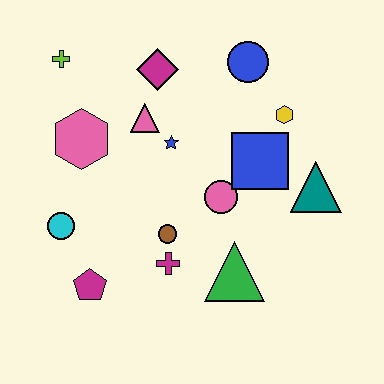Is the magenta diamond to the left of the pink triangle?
No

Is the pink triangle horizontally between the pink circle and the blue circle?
No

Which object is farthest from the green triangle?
The lime cross is farthest from the green triangle.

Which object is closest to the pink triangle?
The blue star is closest to the pink triangle.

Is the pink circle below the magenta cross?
No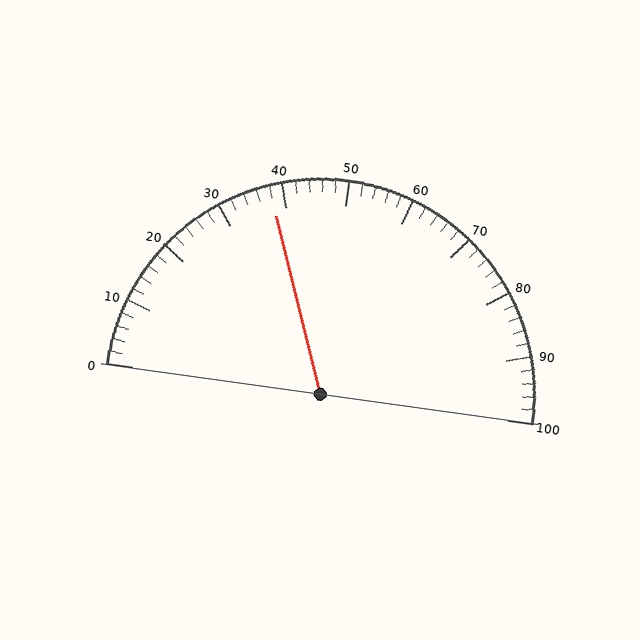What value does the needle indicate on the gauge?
The needle indicates approximately 38.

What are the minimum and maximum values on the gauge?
The gauge ranges from 0 to 100.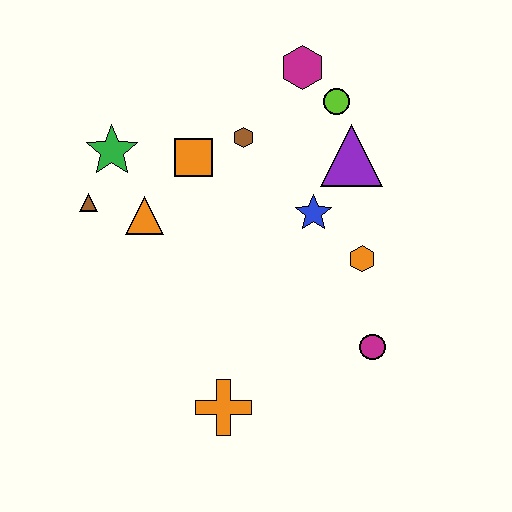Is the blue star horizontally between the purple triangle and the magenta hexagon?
Yes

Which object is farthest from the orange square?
The magenta circle is farthest from the orange square.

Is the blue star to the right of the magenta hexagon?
Yes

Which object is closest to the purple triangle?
The lime circle is closest to the purple triangle.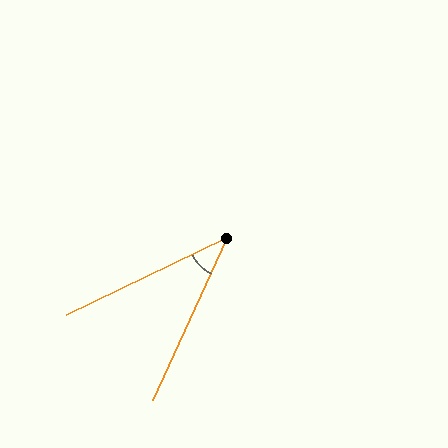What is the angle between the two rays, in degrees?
Approximately 40 degrees.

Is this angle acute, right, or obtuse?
It is acute.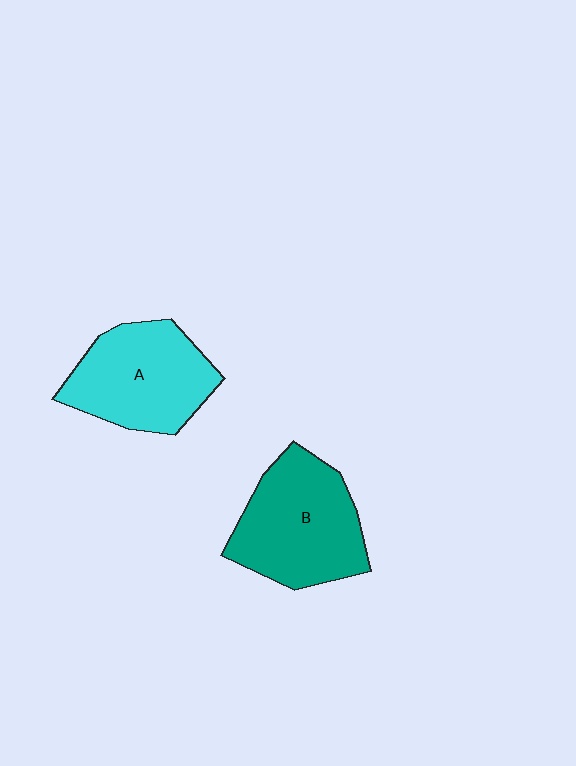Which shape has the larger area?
Shape B (teal).